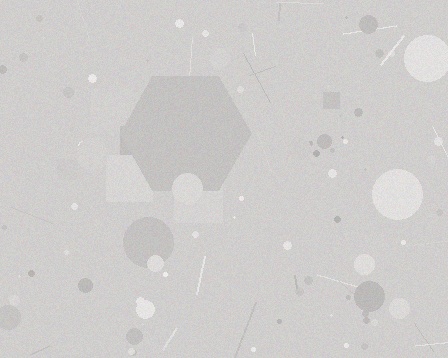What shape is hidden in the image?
A hexagon is hidden in the image.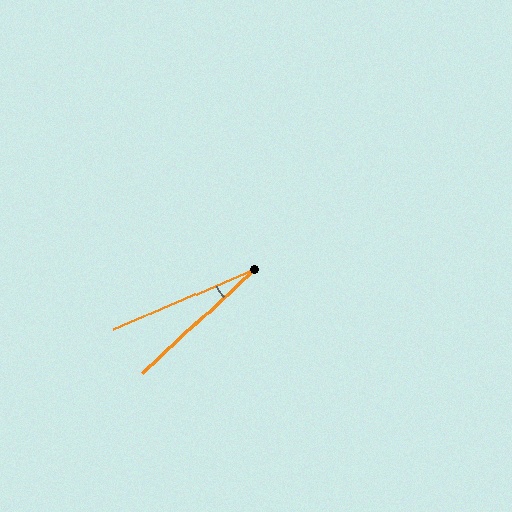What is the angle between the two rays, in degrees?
Approximately 20 degrees.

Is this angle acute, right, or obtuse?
It is acute.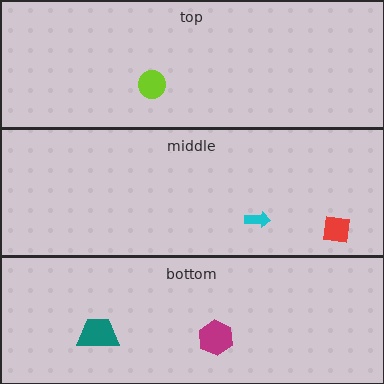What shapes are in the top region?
The lime circle.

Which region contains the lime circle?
The top region.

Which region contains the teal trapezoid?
The bottom region.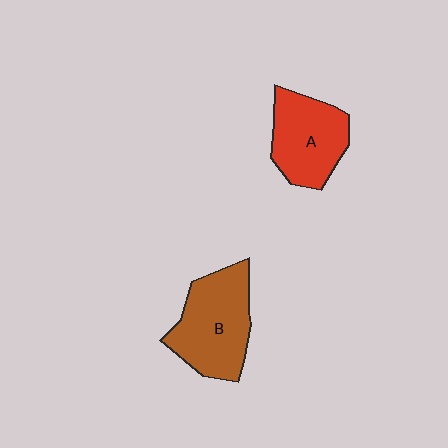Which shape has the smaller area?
Shape A (red).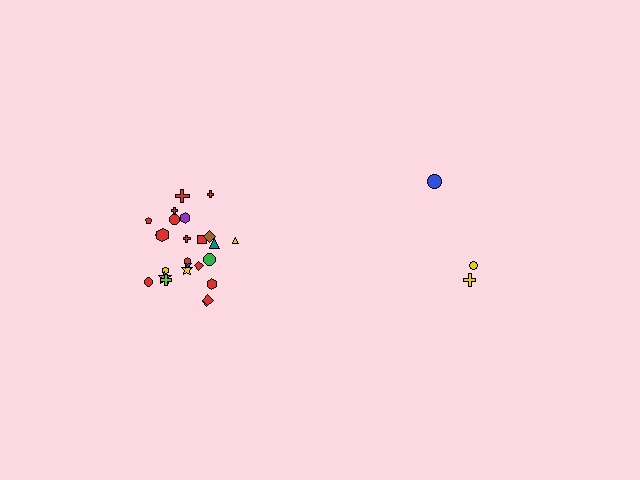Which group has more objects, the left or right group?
The left group.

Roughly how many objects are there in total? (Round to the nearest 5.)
Roughly 30 objects in total.